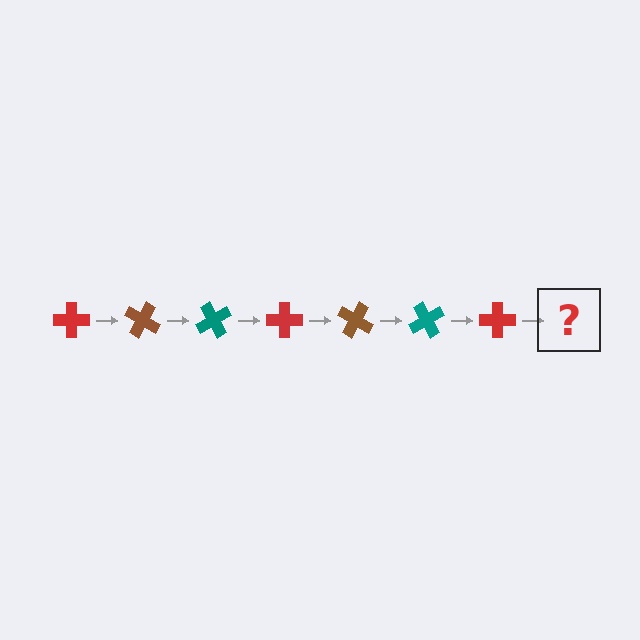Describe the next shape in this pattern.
It should be a brown cross, rotated 210 degrees from the start.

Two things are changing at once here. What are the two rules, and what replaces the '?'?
The two rules are that it rotates 30 degrees each step and the color cycles through red, brown, and teal. The '?' should be a brown cross, rotated 210 degrees from the start.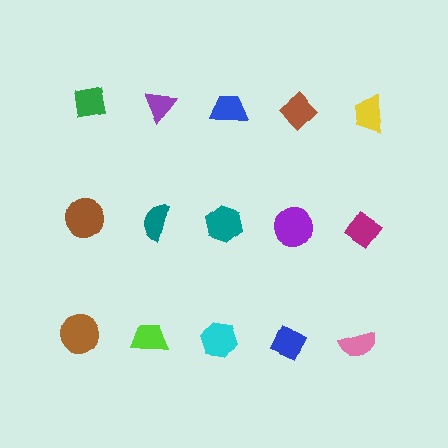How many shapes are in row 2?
5 shapes.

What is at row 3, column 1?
A brown circle.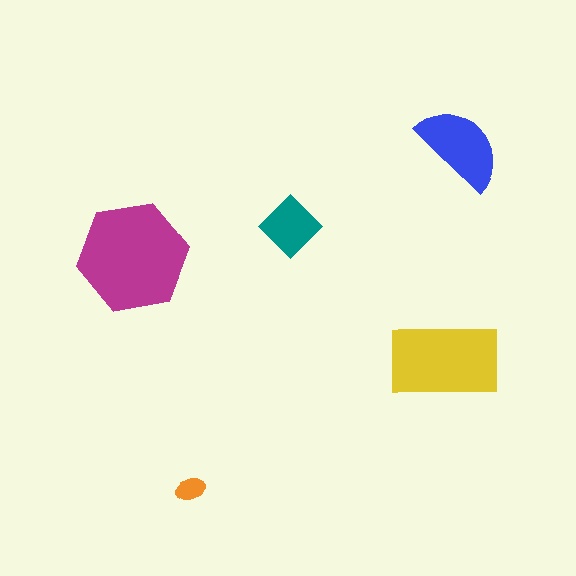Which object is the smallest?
The orange ellipse.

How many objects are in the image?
There are 5 objects in the image.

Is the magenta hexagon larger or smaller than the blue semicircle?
Larger.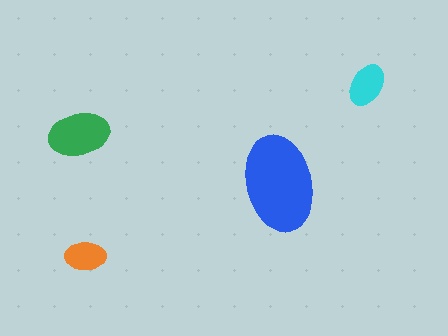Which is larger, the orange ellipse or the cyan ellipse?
The cyan one.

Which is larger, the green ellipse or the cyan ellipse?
The green one.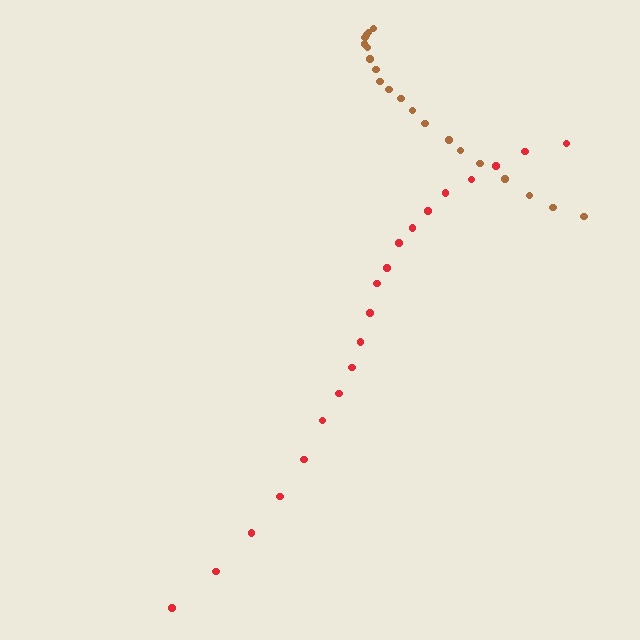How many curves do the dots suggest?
There are 2 distinct paths.